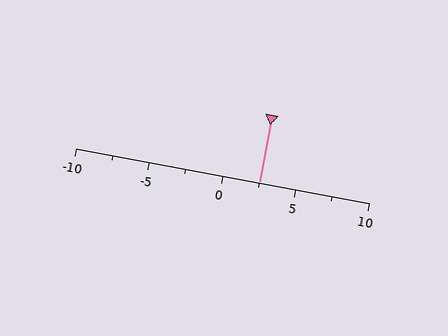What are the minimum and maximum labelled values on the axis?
The axis runs from -10 to 10.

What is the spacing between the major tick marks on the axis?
The major ticks are spaced 5 apart.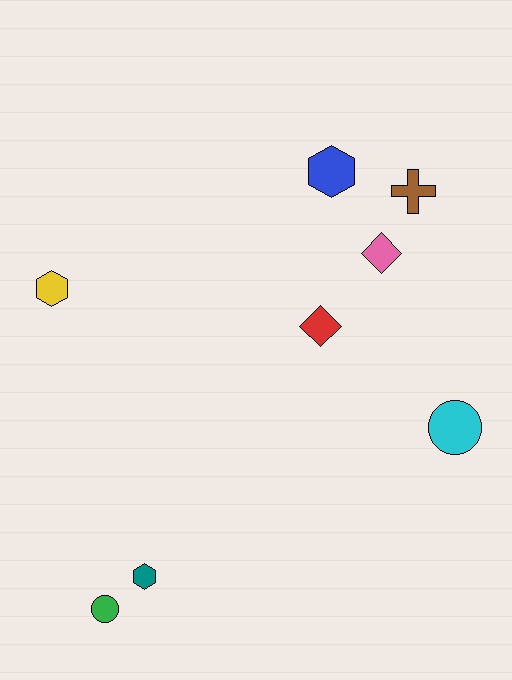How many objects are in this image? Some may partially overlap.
There are 8 objects.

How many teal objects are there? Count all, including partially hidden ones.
There is 1 teal object.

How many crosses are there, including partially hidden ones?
There is 1 cross.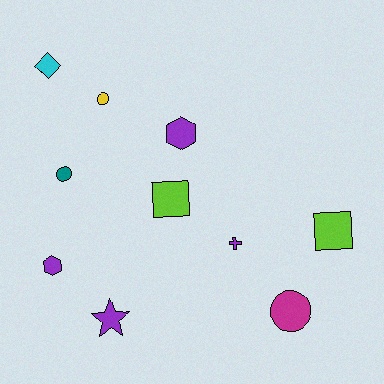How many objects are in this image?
There are 10 objects.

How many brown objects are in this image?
There are no brown objects.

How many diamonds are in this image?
There is 1 diamond.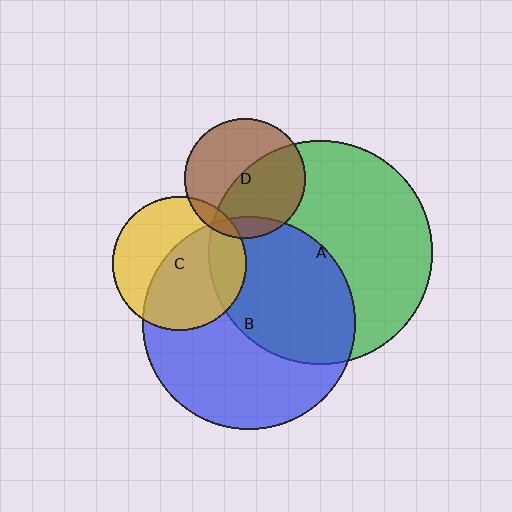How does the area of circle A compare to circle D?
Approximately 3.5 times.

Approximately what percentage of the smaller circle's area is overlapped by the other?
Approximately 45%.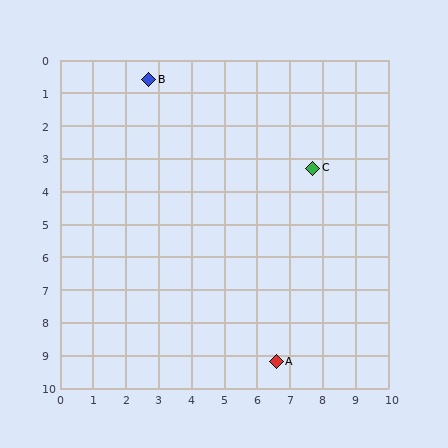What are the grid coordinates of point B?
Point B is at approximately (2.7, 0.6).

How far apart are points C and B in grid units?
Points C and B are about 5.7 grid units apart.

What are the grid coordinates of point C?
Point C is at approximately (7.7, 3.3).